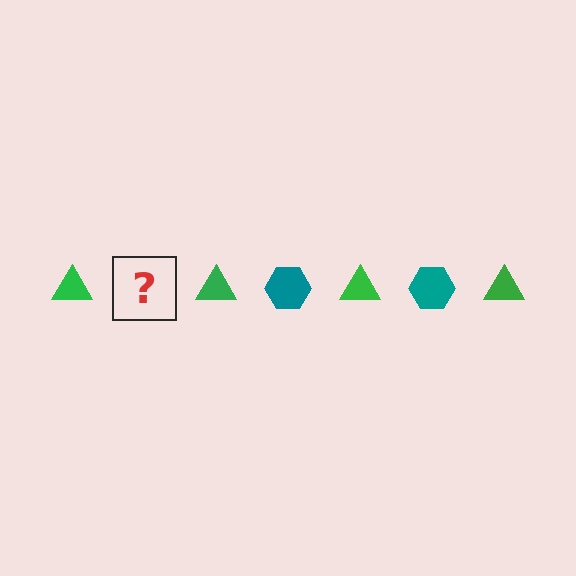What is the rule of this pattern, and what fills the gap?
The rule is that the pattern alternates between green triangle and teal hexagon. The gap should be filled with a teal hexagon.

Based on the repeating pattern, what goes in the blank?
The blank should be a teal hexagon.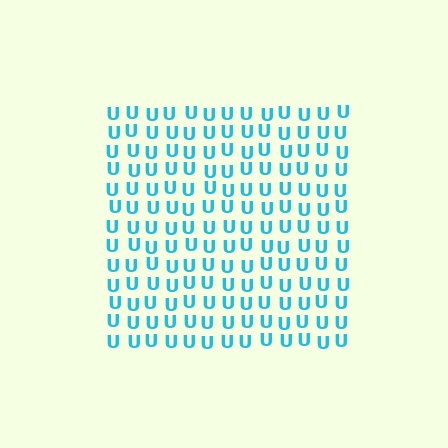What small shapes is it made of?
It is made of small letter U's.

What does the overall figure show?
The overall figure shows a square.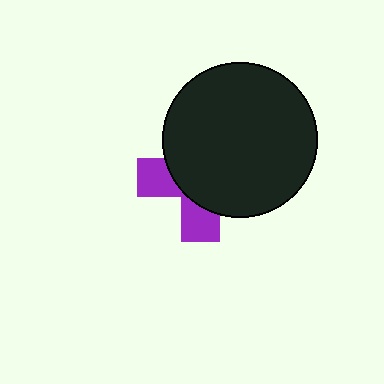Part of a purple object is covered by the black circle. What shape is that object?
It is a cross.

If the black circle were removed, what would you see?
You would see the complete purple cross.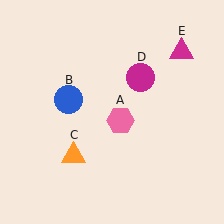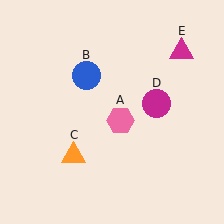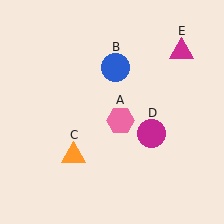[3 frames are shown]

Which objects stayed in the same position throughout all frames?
Pink hexagon (object A) and orange triangle (object C) and magenta triangle (object E) remained stationary.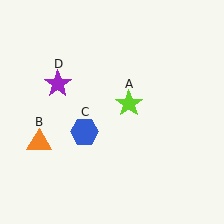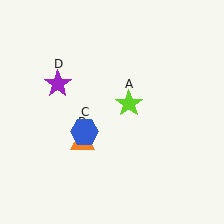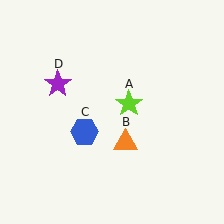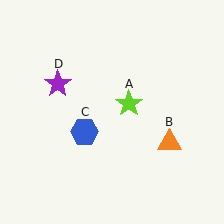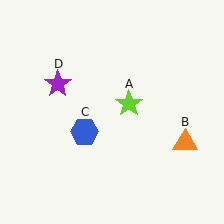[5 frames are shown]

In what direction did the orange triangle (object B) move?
The orange triangle (object B) moved right.